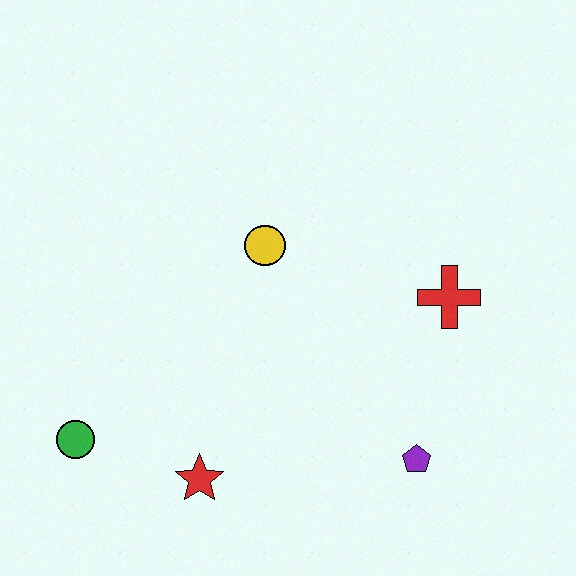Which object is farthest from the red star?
The red cross is farthest from the red star.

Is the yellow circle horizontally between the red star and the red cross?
Yes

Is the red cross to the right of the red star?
Yes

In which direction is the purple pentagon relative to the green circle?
The purple pentagon is to the right of the green circle.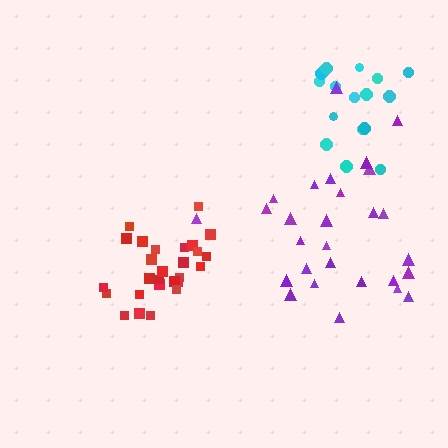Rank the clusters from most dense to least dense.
red, cyan, purple.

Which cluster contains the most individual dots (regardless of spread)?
Red (28).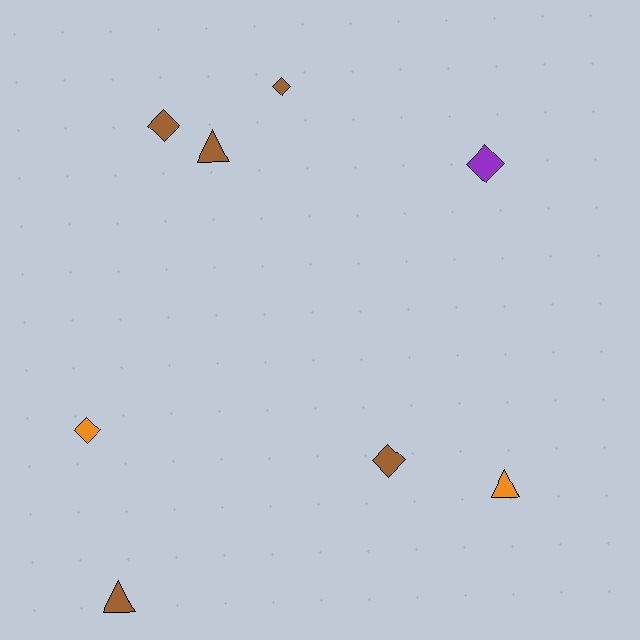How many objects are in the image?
There are 8 objects.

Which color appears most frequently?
Brown, with 5 objects.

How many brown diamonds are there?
There are 3 brown diamonds.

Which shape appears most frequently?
Diamond, with 5 objects.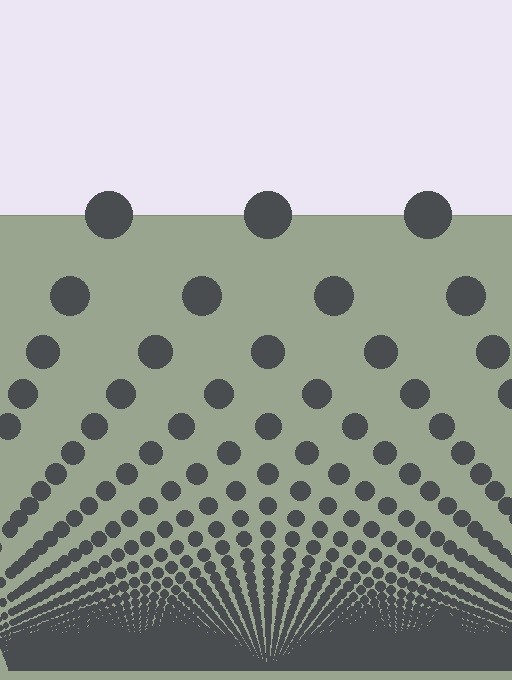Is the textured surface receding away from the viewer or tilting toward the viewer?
The surface appears to tilt toward the viewer. Texture elements get larger and sparser toward the top.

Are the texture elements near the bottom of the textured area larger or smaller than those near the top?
Smaller. The gradient is inverted — elements near the bottom are smaller and denser.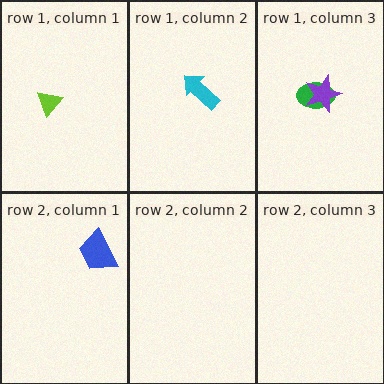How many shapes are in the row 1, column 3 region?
2.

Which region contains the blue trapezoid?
The row 2, column 1 region.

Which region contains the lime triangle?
The row 1, column 1 region.